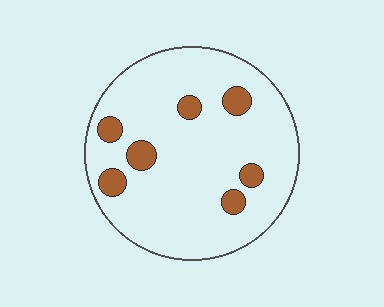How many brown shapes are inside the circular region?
7.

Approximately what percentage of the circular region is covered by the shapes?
Approximately 10%.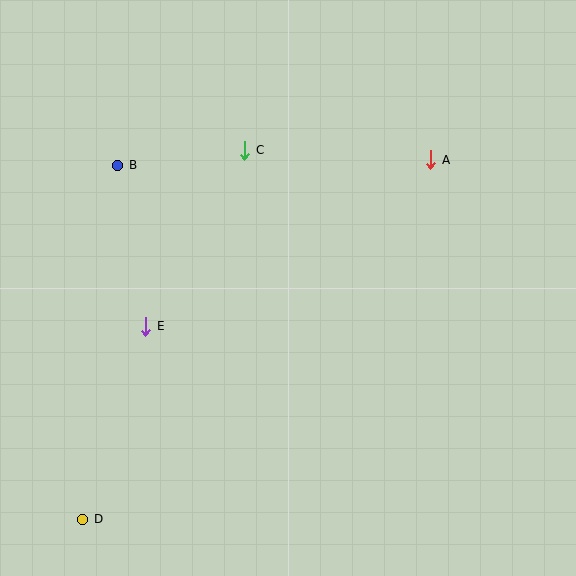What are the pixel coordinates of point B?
Point B is at (118, 165).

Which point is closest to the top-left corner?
Point B is closest to the top-left corner.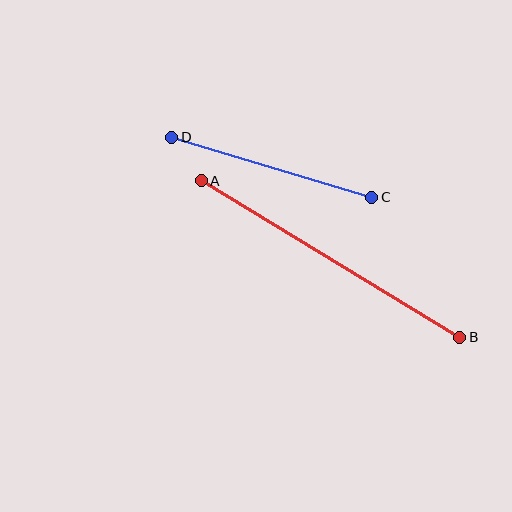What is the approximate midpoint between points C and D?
The midpoint is at approximately (272, 167) pixels.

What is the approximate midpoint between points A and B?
The midpoint is at approximately (331, 259) pixels.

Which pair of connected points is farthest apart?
Points A and B are farthest apart.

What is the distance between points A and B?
The distance is approximately 303 pixels.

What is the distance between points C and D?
The distance is approximately 209 pixels.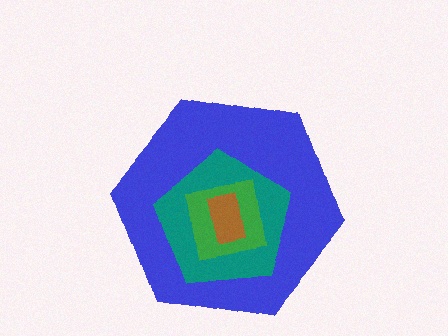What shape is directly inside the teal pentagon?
The green square.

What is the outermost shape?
The blue hexagon.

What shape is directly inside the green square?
The brown rectangle.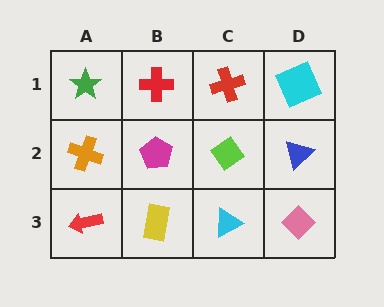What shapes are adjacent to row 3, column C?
A lime diamond (row 2, column C), a yellow rectangle (row 3, column B), a pink diamond (row 3, column D).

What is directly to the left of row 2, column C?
A magenta pentagon.